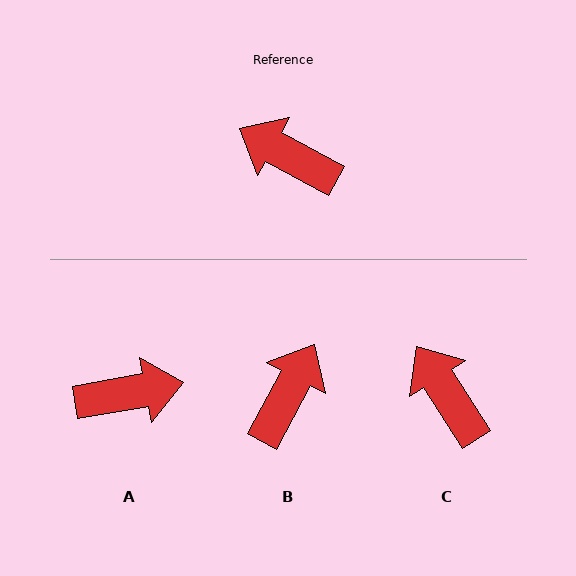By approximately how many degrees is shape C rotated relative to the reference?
Approximately 29 degrees clockwise.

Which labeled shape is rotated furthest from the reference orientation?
A, about 141 degrees away.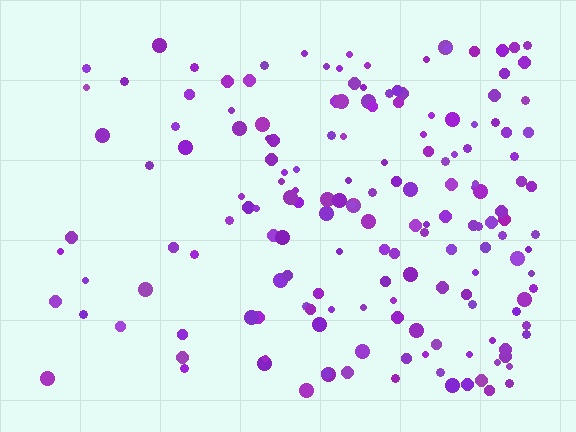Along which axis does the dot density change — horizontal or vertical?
Horizontal.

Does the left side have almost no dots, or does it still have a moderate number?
Still a moderate number, just noticeably fewer than the right.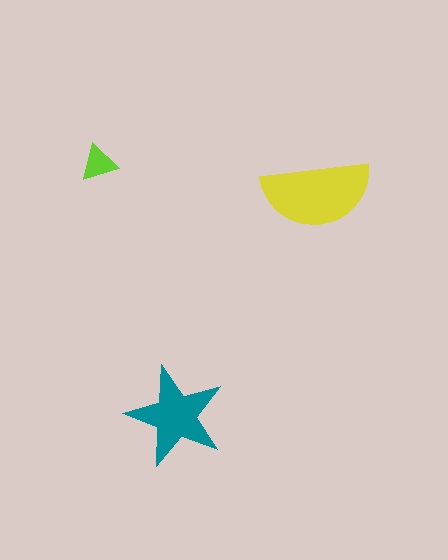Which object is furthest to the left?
The lime triangle is leftmost.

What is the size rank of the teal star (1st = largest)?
2nd.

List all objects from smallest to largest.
The lime triangle, the teal star, the yellow semicircle.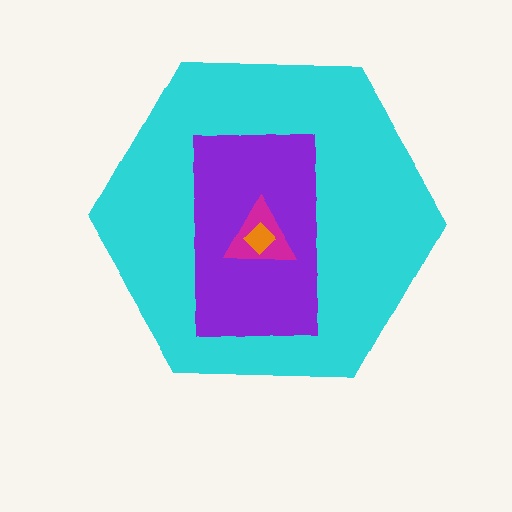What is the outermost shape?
The cyan hexagon.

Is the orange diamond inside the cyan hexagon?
Yes.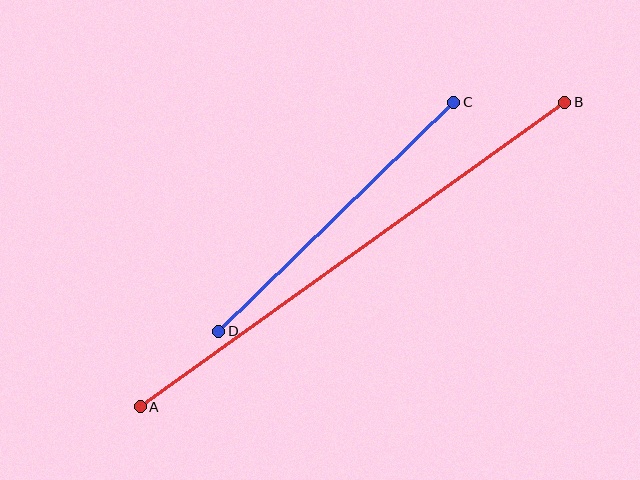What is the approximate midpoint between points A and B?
The midpoint is at approximately (352, 255) pixels.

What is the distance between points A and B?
The distance is approximately 522 pixels.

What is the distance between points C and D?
The distance is approximately 328 pixels.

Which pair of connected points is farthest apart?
Points A and B are farthest apart.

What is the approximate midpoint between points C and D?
The midpoint is at approximately (336, 217) pixels.